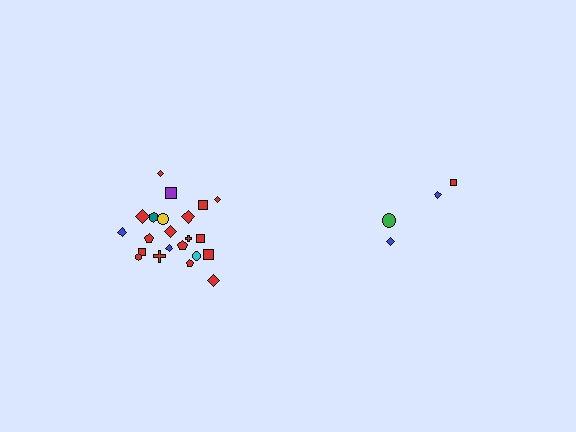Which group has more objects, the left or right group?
The left group.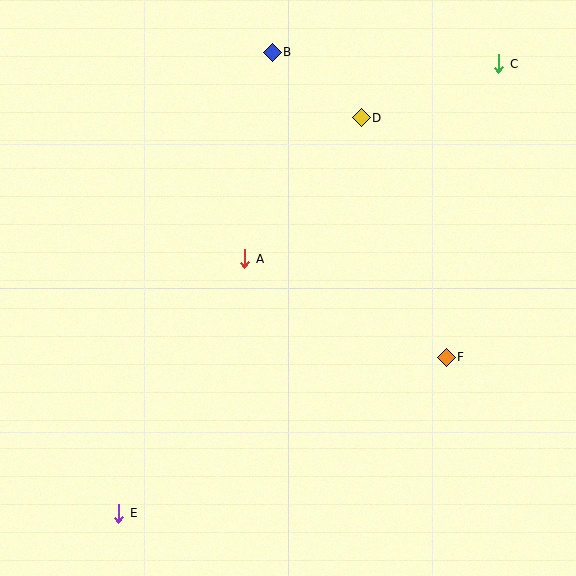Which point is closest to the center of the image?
Point A at (245, 259) is closest to the center.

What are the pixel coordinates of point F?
Point F is at (446, 357).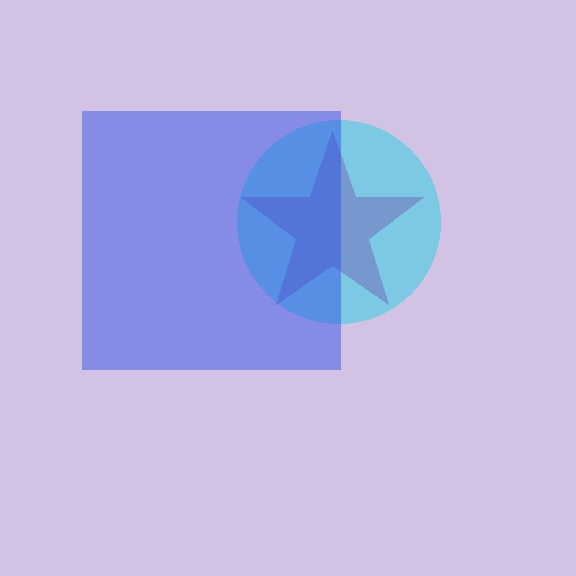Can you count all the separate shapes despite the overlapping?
Yes, there are 3 separate shapes.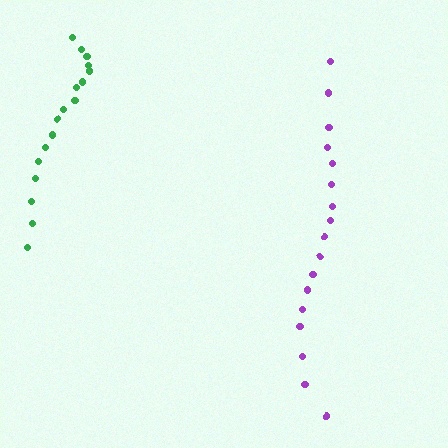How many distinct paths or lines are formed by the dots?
There are 2 distinct paths.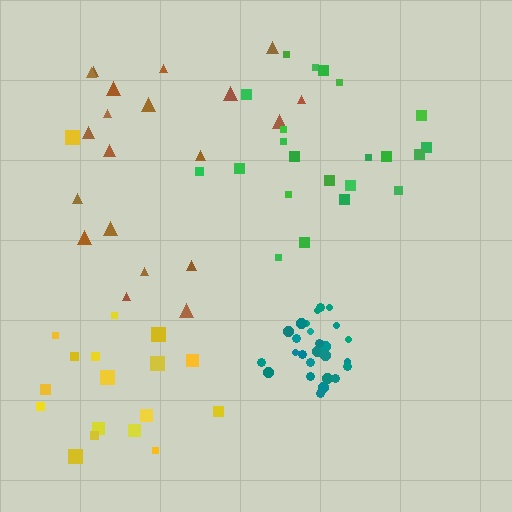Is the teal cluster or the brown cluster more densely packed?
Teal.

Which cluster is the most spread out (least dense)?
Brown.